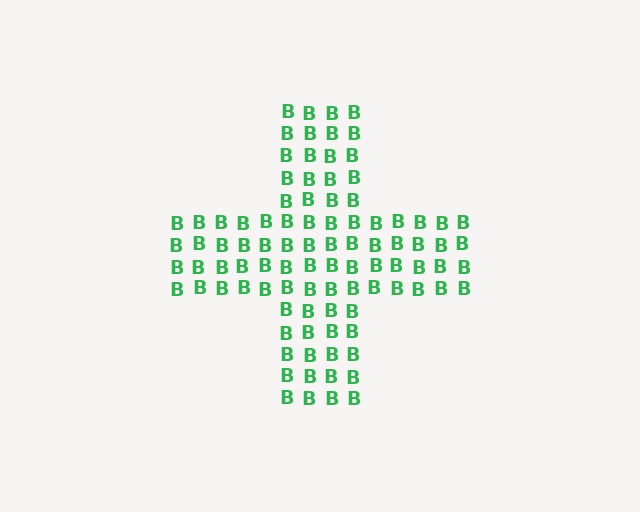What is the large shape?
The large shape is a cross.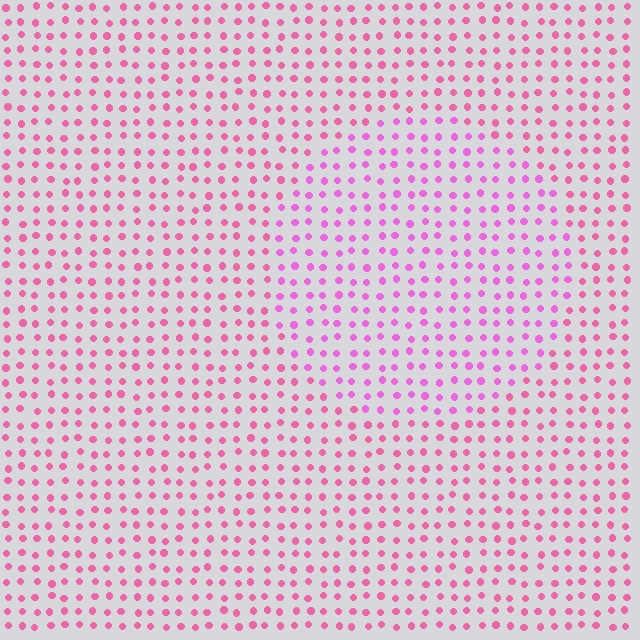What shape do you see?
I see a circle.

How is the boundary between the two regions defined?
The boundary is defined purely by a slight shift in hue (about 25 degrees). Spacing, size, and orientation are identical on both sides.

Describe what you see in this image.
The image is filled with small pink elements in a uniform arrangement. A circle-shaped region is visible where the elements are tinted to a slightly different hue, forming a subtle color boundary.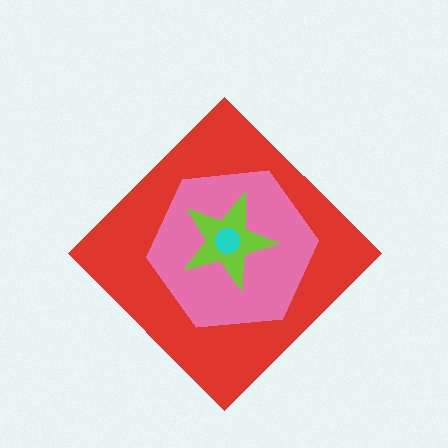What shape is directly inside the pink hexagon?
The lime star.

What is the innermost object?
The cyan circle.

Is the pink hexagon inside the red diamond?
Yes.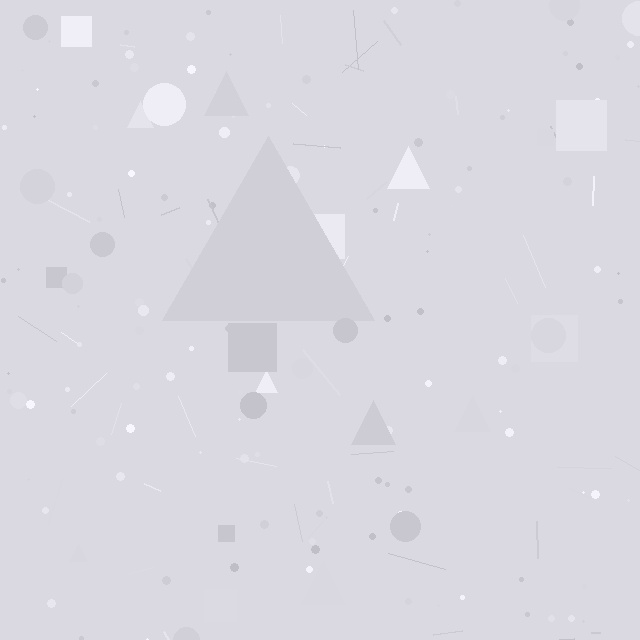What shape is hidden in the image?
A triangle is hidden in the image.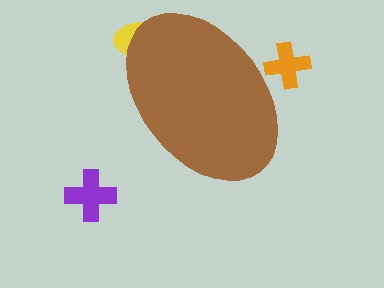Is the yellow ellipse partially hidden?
Yes, the yellow ellipse is partially hidden behind the brown ellipse.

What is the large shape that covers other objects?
A brown ellipse.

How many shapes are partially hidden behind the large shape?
2 shapes are partially hidden.